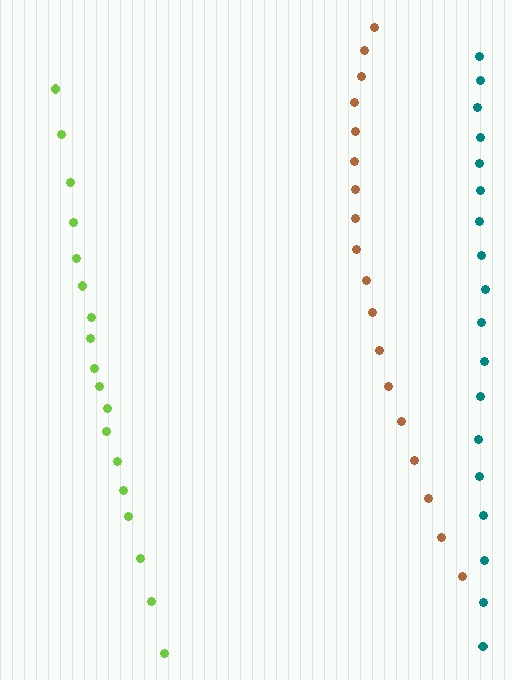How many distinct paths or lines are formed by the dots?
There are 3 distinct paths.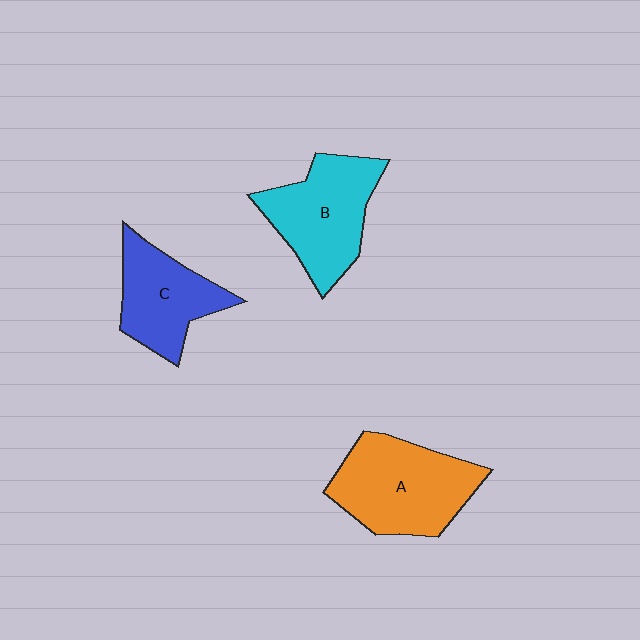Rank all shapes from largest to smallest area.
From largest to smallest: A (orange), B (cyan), C (blue).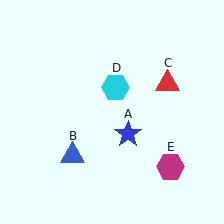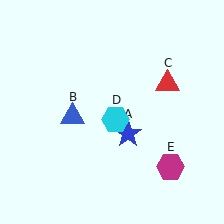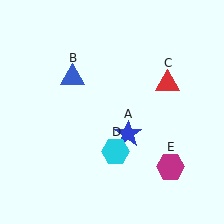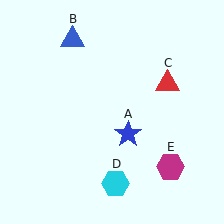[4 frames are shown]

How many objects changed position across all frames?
2 objects changed position: blue triangle (object B), cyan hexagon (object D).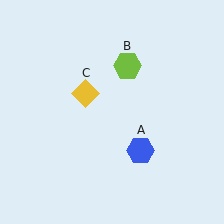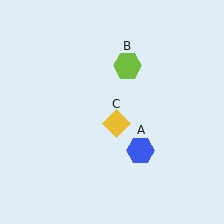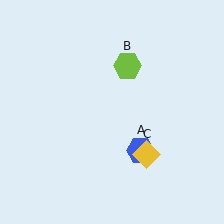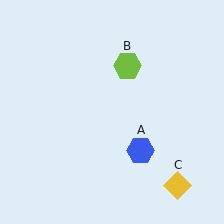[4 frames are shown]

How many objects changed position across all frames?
1 object changed position: yellow diamond (object C).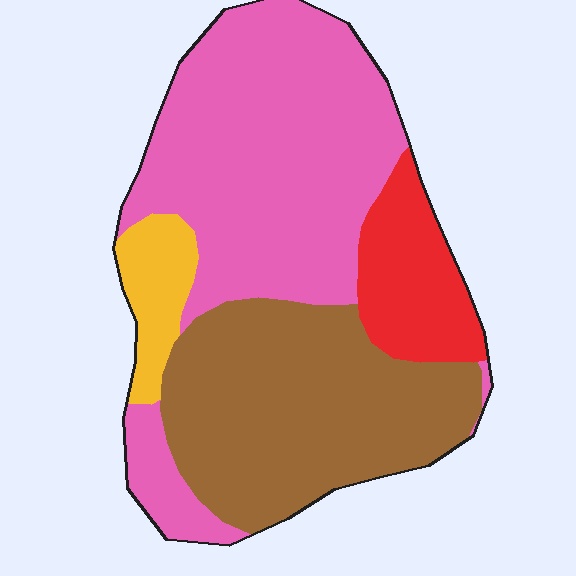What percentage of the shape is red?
Red covers about 10% of the shape.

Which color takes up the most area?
Pink, at roughly 45%.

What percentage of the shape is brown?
Brown covers 35% of the shape.